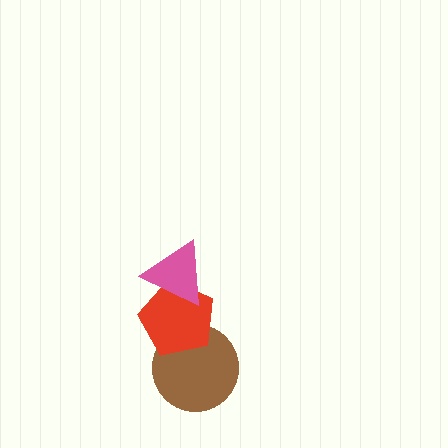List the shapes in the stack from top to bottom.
From top to bottom: the pink triangle, the red pentagon, the brown circle.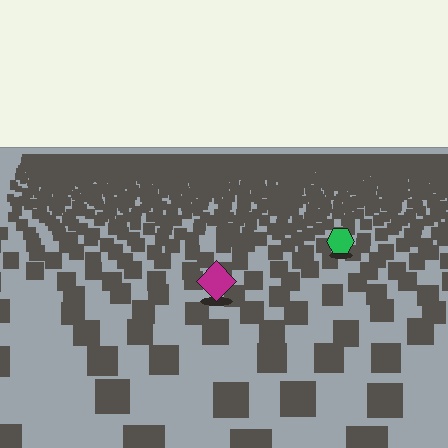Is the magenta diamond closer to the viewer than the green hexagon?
Yes. The magenta diamond is closer — you can tell from the texture gradient: the ground texture is coarser near it.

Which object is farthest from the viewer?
The green hexagon is farthest from the viewer. It appears smaller and the ground texture around it is denser.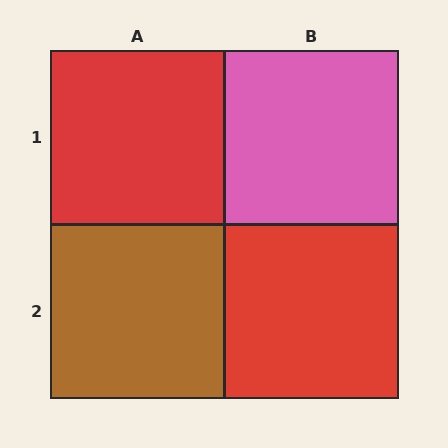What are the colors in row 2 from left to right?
Brown, red.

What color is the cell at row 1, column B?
Pink.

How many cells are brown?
1 cell is brown.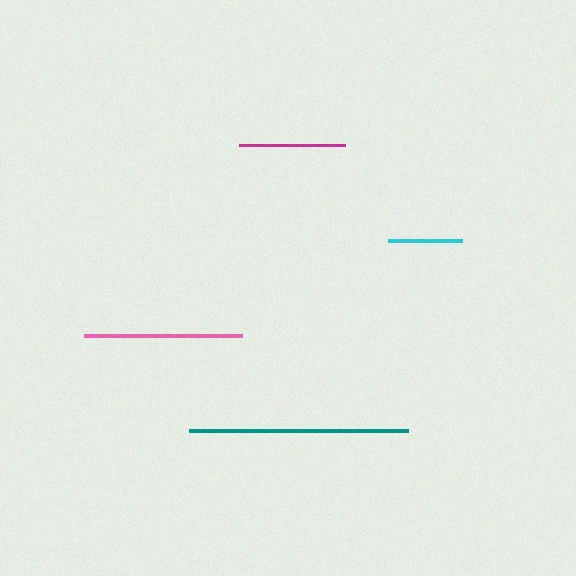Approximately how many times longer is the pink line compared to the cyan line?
The pink line is approximately 2.1 times the length of the cyan line.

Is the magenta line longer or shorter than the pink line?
The pink line is longer than the magenta line.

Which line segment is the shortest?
The cyan line is the shortest at approximately 74 pixels.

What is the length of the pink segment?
The pink segment is approximately 157 pixels long.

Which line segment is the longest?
The teal line is the longest at approximately 219 pixels.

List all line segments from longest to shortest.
From longest to shortest: teal, pink, magenta, cyan.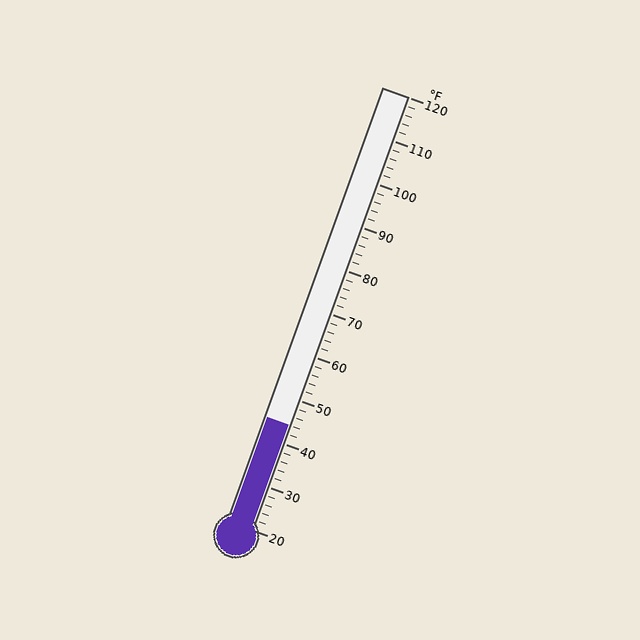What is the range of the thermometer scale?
The thermometer scale ranges from 20°F to 120°F.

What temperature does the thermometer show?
The thermometer shows approximately 44°F.